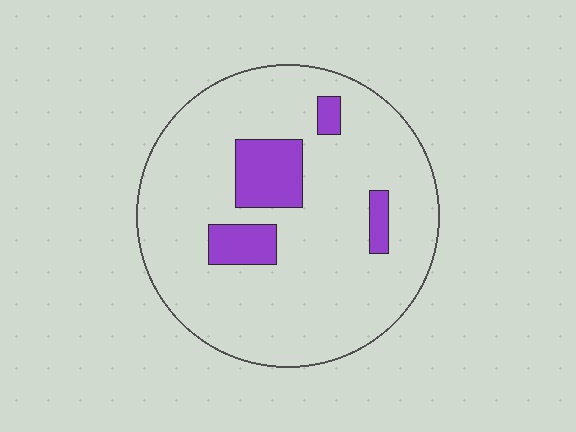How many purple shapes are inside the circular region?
4.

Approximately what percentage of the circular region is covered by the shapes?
Approximately 15%.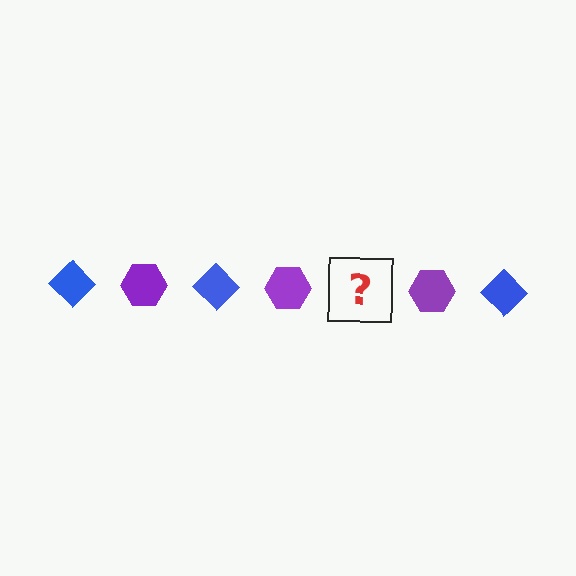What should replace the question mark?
The question mark should be replaced with a blue diamond.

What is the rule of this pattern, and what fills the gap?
The rule is that the pattern alternates between blue diamond and purple hexagon. The gap should be filled with a blue diamond.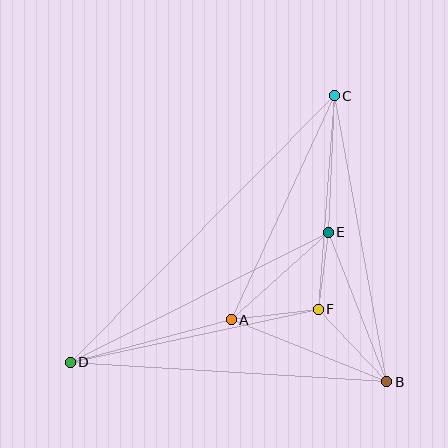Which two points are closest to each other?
Points E and F are closest to each other.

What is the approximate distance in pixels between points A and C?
The distance between A and C is approximately 246 pixels.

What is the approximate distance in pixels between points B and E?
The distance between B and E is approximately 161 pixels.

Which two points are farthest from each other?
Points C and D are farthest from each other.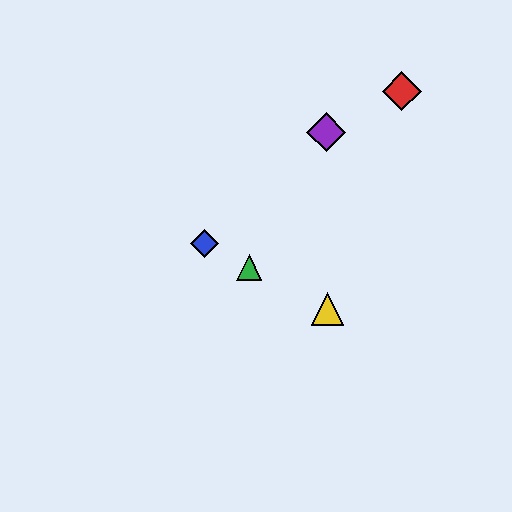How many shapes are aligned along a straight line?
3 shapes (the blue diamond, the green triangle, the yellow triangle) are aligned along a straight line.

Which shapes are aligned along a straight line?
The blue diamond, the green triangle, the yellow triangle are aligned along a straight line.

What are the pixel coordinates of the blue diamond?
The blue diamond is at (205, 244).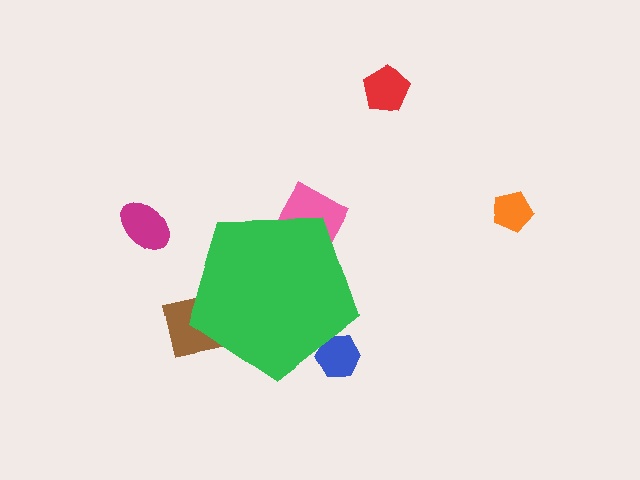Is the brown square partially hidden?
Yes, the brown square is partially hidden behind the green pentagon.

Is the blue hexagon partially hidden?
Yes, the blue hexagon is partially hidden behind the green pentagon.